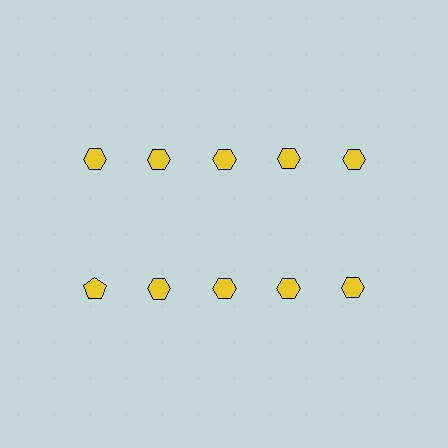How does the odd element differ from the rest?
It has a different shape: pentagon instead of hexagon.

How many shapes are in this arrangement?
There are 10 shapes arranged in a grid pattern.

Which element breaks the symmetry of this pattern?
The yellow pentagon in the second row, leftmost column breaks the symmetry. All other shapes are yellow hexagons.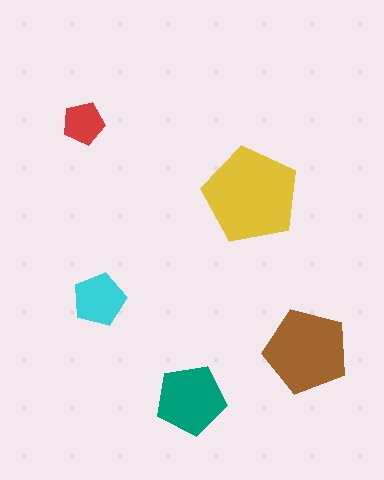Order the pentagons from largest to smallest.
the yellow one, the brown one, the teal one, the cyan one, the red one.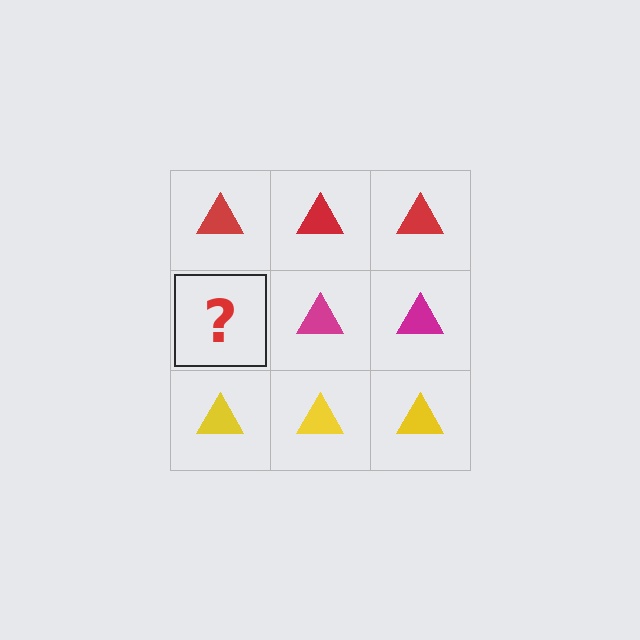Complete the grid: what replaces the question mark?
The question mark should be replaced with a magenta triangle.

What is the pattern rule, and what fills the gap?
The rule is that each row has a consistent color. The gap should be filled with a magenta triangle.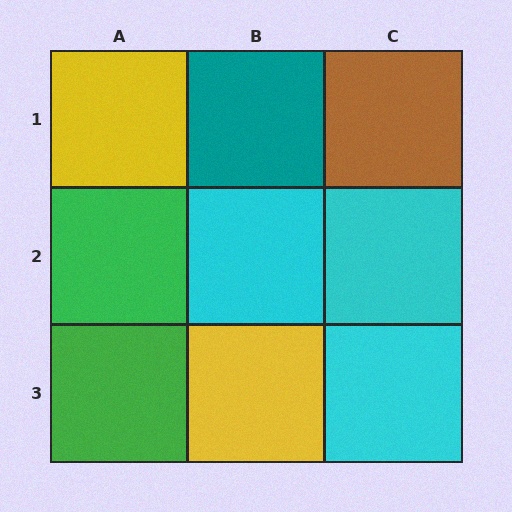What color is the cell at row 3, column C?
Cyan.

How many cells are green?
2 cells are green.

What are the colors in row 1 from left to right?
Yellow, teal, brown.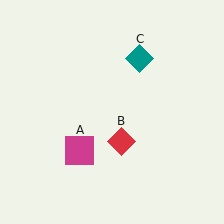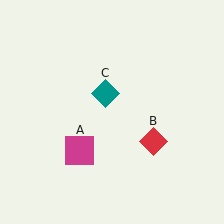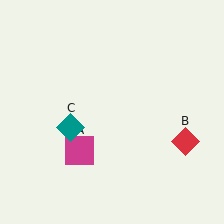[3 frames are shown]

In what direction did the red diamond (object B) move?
The red diamond (object B) moved right.